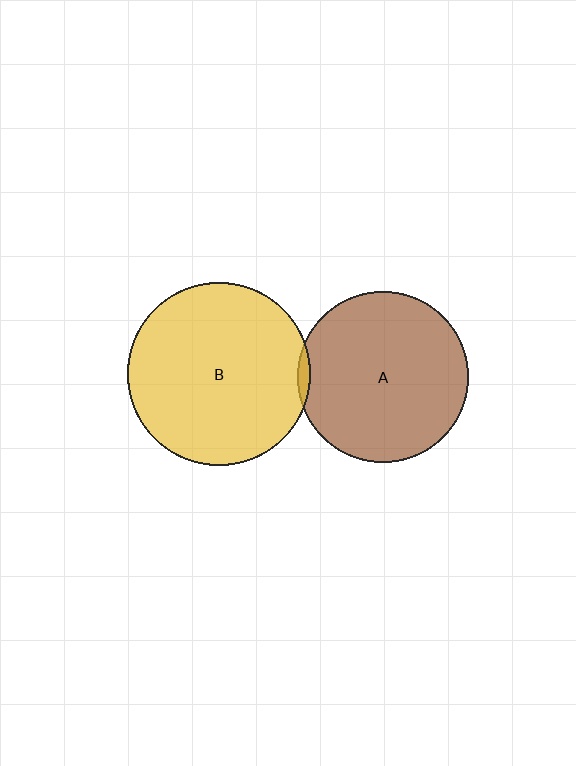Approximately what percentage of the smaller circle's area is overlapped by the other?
Approximately 5%.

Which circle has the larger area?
Circle B (yellow).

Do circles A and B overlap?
Yes.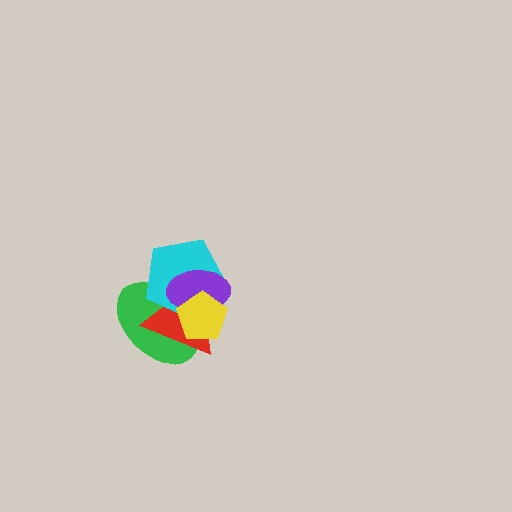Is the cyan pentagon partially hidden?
Yes, it is partially covered by another shape.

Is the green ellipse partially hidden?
Yes, it is partially covered by another shape.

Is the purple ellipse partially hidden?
Yes, it is partially covered by another shape.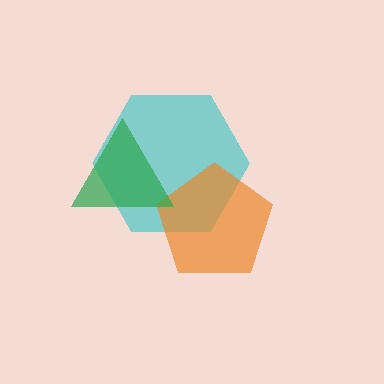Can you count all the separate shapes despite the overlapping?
Yes, there are 3 separate shapes.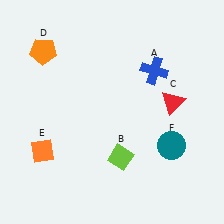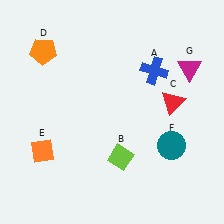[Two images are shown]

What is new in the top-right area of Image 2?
A magenta triangle (G) was added in the top-right area of Image 2.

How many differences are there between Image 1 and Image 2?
There is 1 difference between the two images.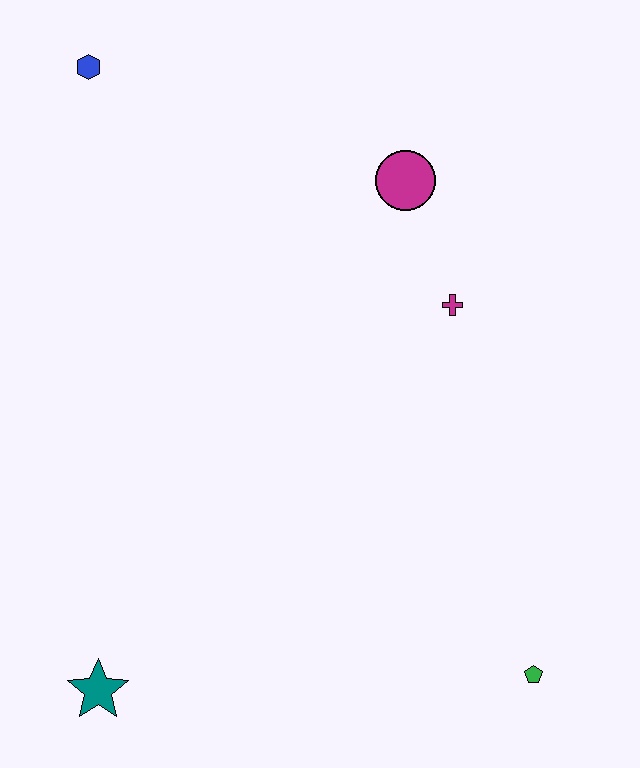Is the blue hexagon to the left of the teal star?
Yes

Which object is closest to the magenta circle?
The magenta cross is closest to the magenta circle.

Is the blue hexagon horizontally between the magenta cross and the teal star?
No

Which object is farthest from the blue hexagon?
The green pentagon is farthest from the blue hexagon.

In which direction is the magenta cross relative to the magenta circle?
The magenta cross is below the magenta circle.